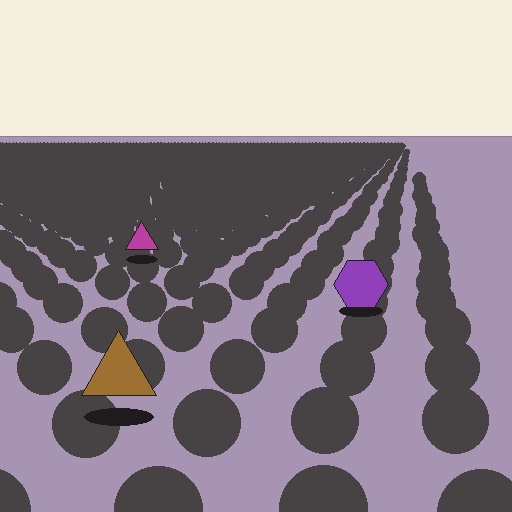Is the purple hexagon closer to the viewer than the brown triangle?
No. The brown triangle is closer — you can tell from the texture gradient: the ground texture is coarser near it.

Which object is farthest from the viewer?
The magenta triangle is farthest from the viewer. It appears smaller and the ground texture around it is denser.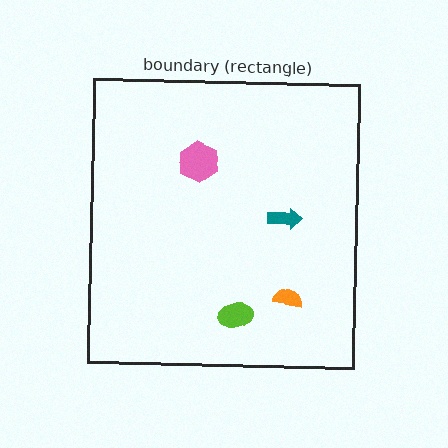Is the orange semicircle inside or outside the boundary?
Inside.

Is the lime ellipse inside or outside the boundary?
Inside.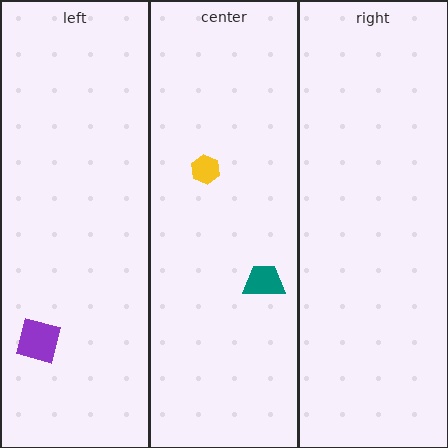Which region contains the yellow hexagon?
The center region.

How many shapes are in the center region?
2.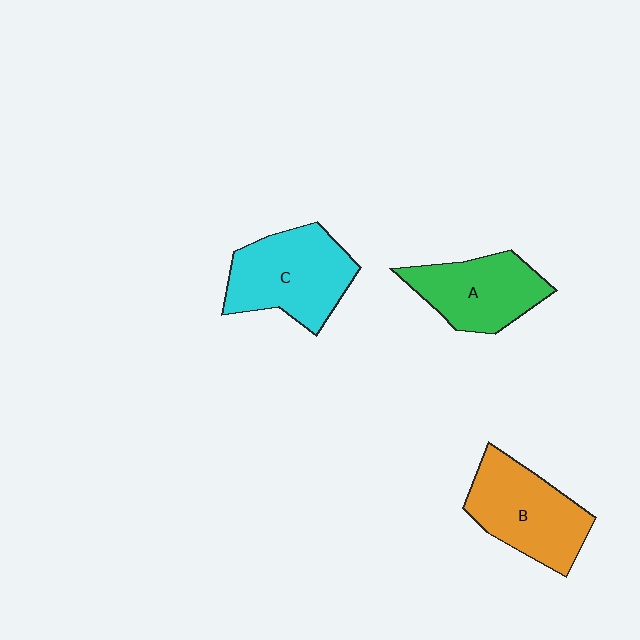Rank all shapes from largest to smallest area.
From largest to smallest: C (cyan), B (orange), A (green).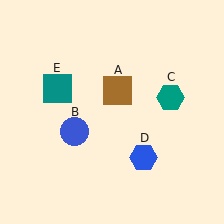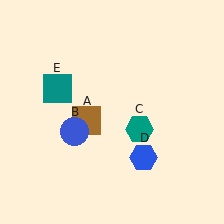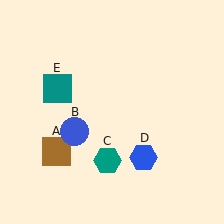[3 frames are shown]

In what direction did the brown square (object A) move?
The brown square (object A) moved down and to the left.